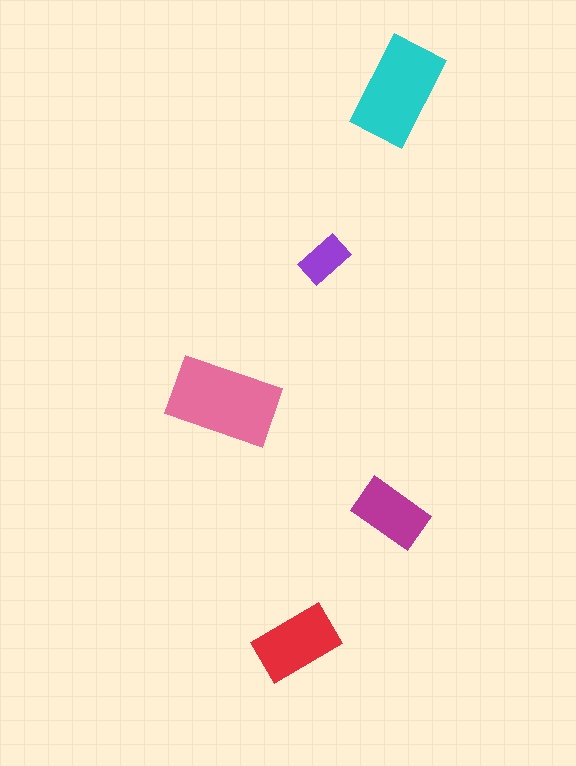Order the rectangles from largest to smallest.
the pink one, the cyan one, the red one, the magenta one, the purple one.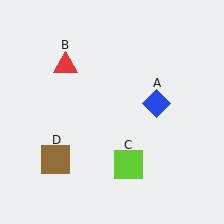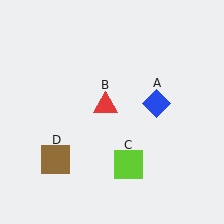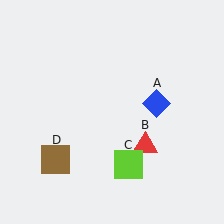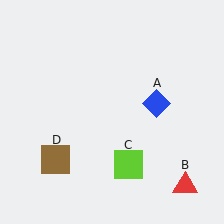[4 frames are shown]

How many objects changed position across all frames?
1 object changed position: red triangle (object B).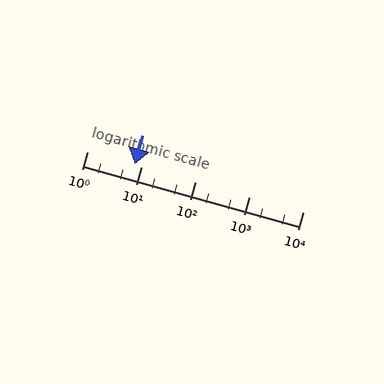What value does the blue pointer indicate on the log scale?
The pointer indicates approximately 7.6.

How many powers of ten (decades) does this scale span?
The scale spans 4 decades, from 1 to 10000.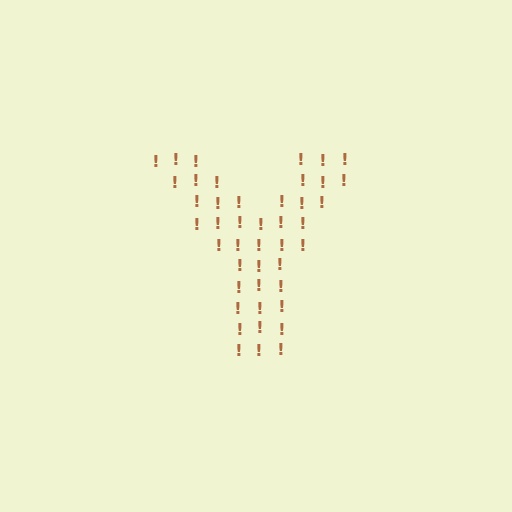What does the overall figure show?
The overall figure shows the letter Y.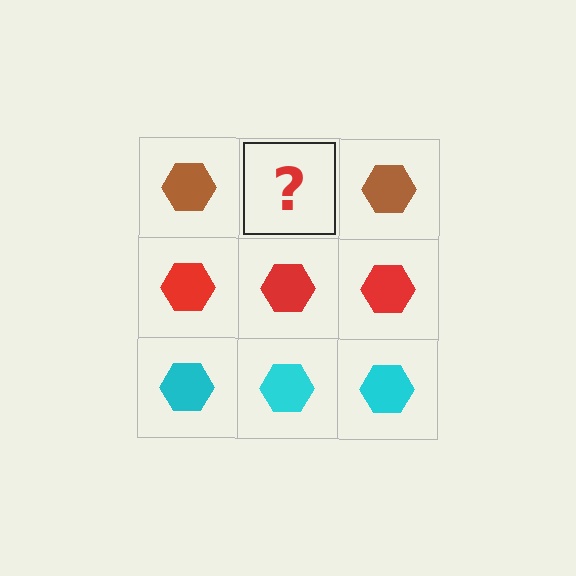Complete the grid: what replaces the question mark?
The question mark should be replaced with a brown hexagon.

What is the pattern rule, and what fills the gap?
The rule is that each row has a consistent color. The gap should be filled with a brown hexagon.